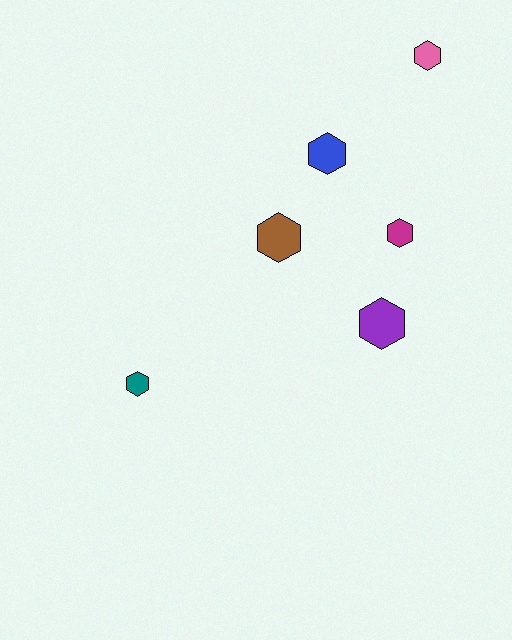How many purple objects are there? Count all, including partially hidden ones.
There is 1 purple object.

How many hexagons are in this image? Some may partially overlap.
There are 6 hexagons.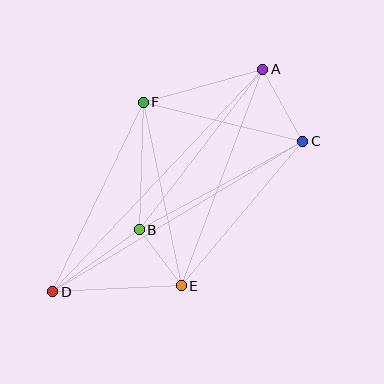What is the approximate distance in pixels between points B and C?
The distance between B and C is approximately 186 pixels.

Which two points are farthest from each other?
Points A and D are farthest from each other.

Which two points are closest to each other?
Points B and E are closest to each other.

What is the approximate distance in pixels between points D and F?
The distance between D and F is approximately 210 pixels.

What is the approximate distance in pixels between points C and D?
The distance between C and D is approximately 292 pixels.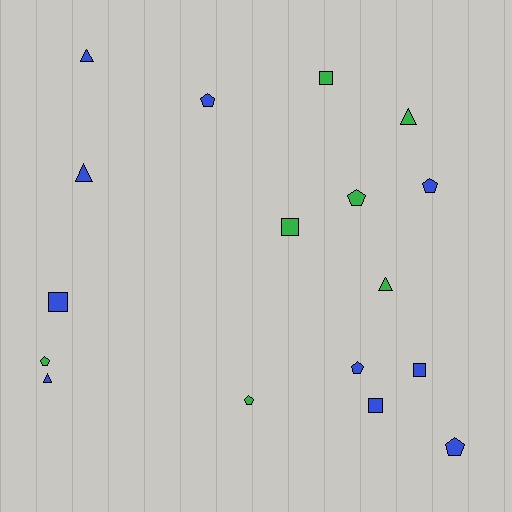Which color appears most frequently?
Blue, with 10 objects.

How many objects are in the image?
There are 17 objects.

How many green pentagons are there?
There are 3 green pentagons.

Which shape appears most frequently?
Pentagon, with 7 objects.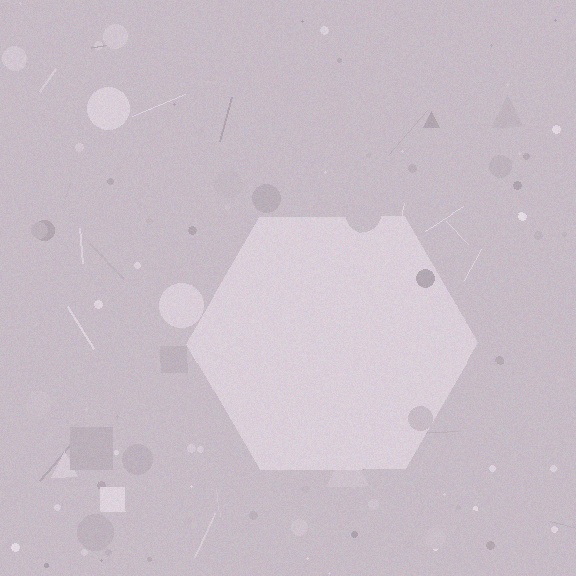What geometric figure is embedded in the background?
A hexagon is embedded in the background.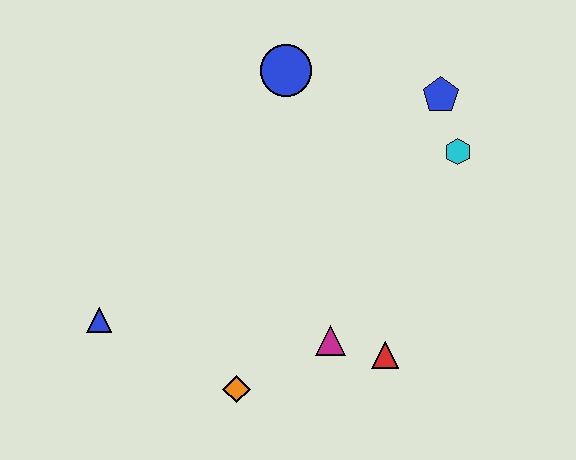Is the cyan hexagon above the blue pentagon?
No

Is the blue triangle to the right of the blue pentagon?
No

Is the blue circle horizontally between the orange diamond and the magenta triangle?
Yes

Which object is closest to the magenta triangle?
The red triangle is closest to the magenta triangle.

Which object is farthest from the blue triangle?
The blue pentagon is farthest from the blue triangle.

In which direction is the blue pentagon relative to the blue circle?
The blue pentagon is to the right of the blue circle.